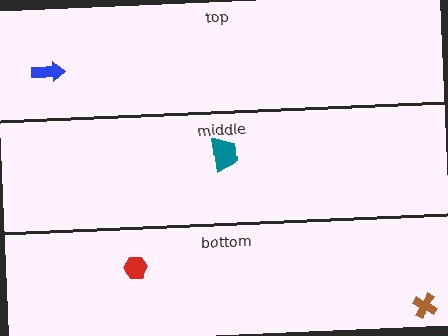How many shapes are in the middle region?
1.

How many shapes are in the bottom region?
2.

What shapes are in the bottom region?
The red hexagon, the brown cross.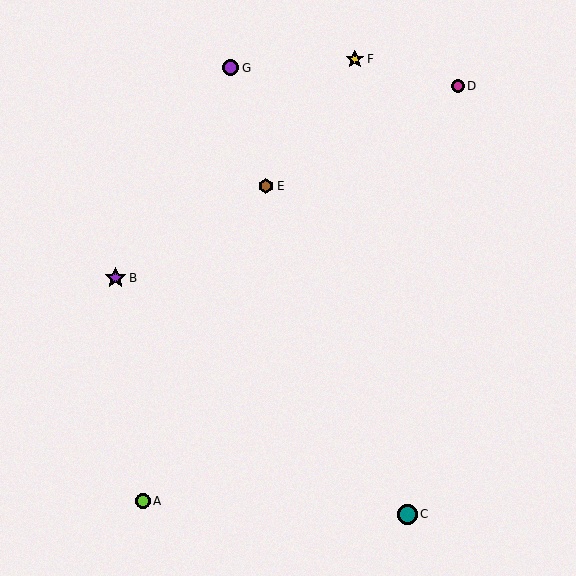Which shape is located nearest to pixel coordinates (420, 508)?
The teal circle (labeled C) at (408, 514) is nearest to that location.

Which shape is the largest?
The purple star (labeled B) is the largest.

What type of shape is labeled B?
Shape B is a purple star.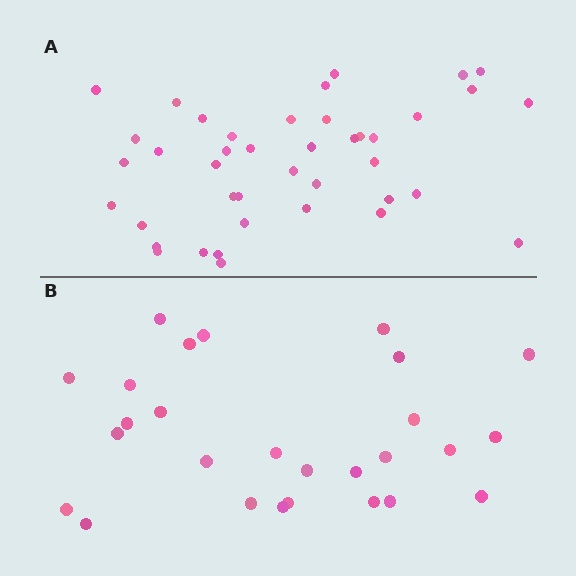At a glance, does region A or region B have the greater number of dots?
Region A (the top region) has more dots.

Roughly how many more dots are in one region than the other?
Region A has approximately 15 more dots than region B.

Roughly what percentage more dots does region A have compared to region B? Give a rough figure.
About 50% more.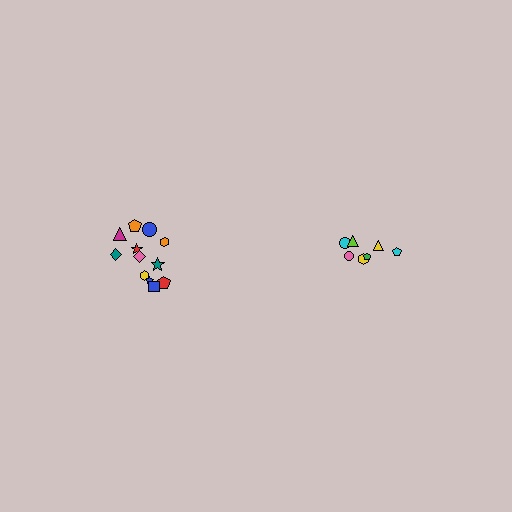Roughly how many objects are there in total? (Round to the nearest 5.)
Roughly 20 objects in total.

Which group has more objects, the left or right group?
The left group.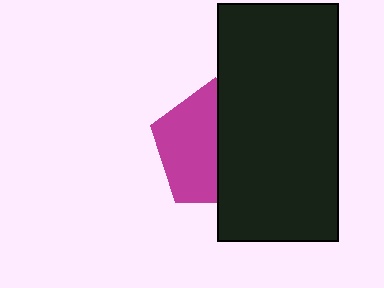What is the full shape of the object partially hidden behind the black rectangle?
The partially hidden object is a magenta pentagon.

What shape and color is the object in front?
The object in front is a black rectangle.